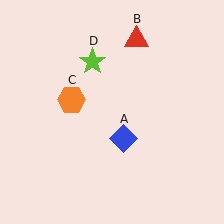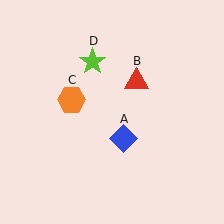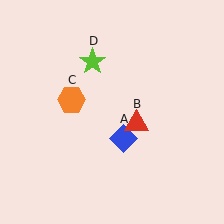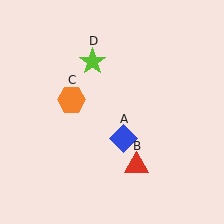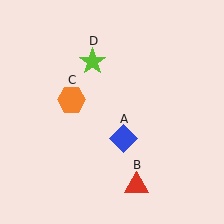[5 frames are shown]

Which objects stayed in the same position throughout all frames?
Blue diamond (object A) and orange hexagon (object C) and lime star (object D) remained stationary.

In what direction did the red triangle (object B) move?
The red triangle (object B) moved down.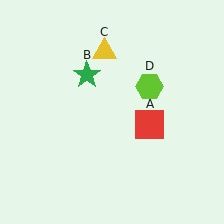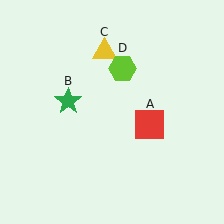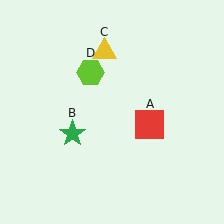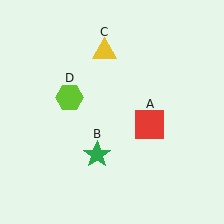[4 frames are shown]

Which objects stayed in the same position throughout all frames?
Red square (object A) and yellow triangle (object C) remained stationary.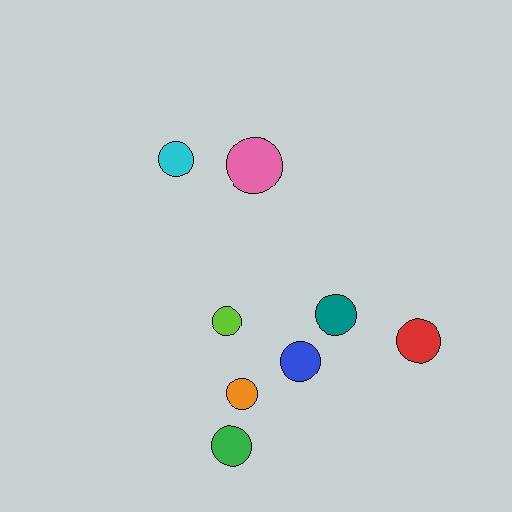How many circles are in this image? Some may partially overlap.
There are 8 circles.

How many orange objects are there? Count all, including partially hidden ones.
There is 1 orange object.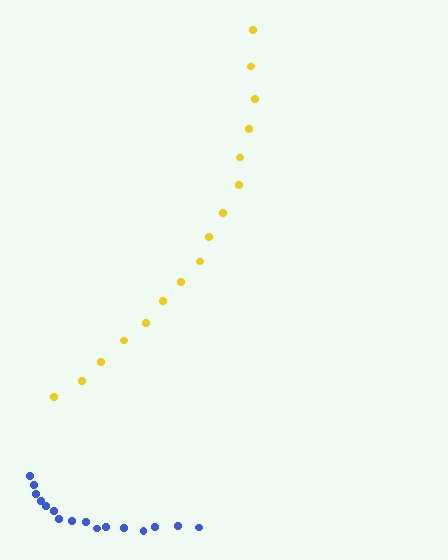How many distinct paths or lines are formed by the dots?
There are 2 distinct paths.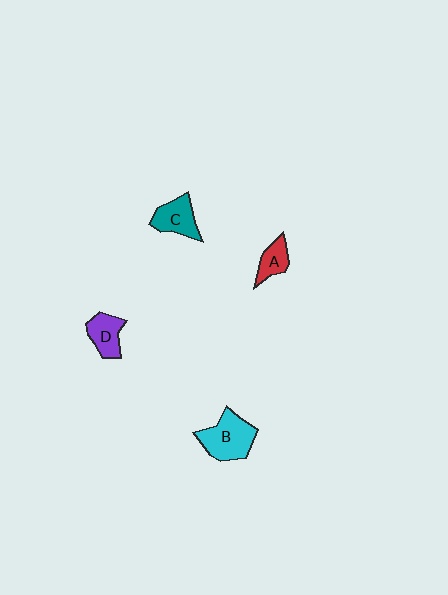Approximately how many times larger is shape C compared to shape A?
Approximately 1.4 times.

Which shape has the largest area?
Shape B (cyan).